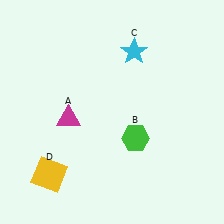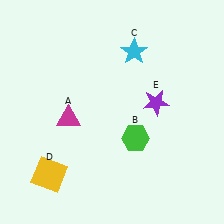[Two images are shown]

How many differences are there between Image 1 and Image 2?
There is 1 difference between the two images.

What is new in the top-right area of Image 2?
A purple star (E) was added in the top-right area of Image 2.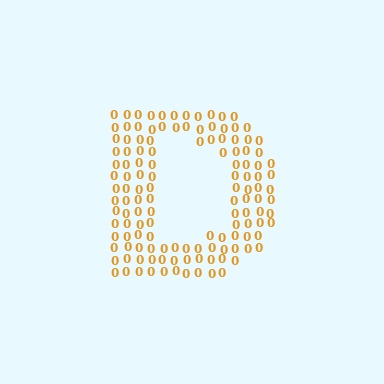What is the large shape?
The large shape is the letter D.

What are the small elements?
The small elements are digit 0's.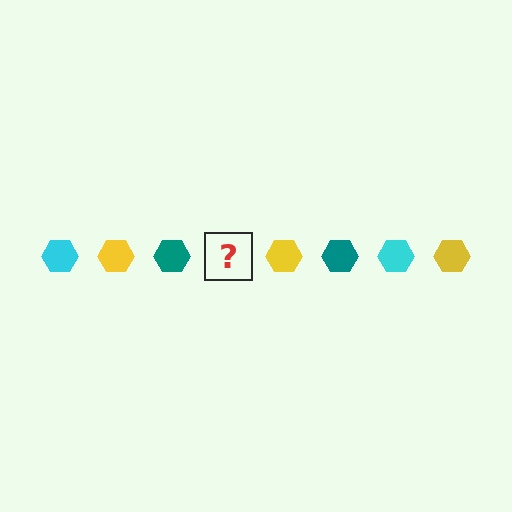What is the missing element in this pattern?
The missing element is a cyan hexagon.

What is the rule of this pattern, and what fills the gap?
The rule is that the pattern cycles through cyan, yellow, teal hexagons. The gap should be filled with a cyan hexagon.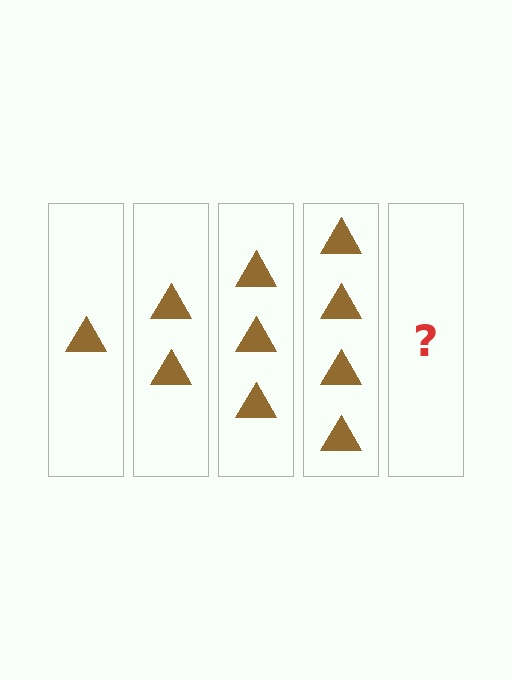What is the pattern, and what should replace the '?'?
The pattern is that each step adds one more triangle. The '?' should be 5 triangles.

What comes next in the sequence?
The next element should be 5 triangles.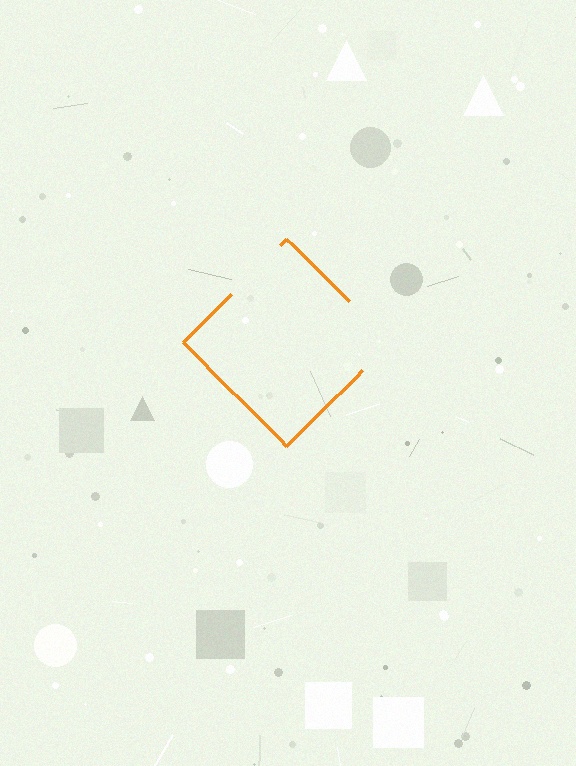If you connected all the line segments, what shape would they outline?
They would outline a diamond.